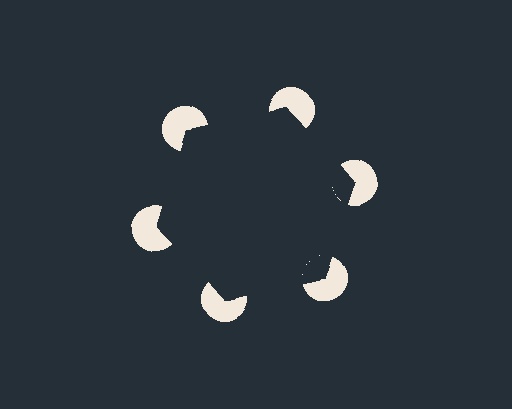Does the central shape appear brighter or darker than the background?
It typically appears slightly darker than the background, even though no actual brightness change is drawn.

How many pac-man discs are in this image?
There are 6 — one at each vertex of the illusory hexagon.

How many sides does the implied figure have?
6 sides.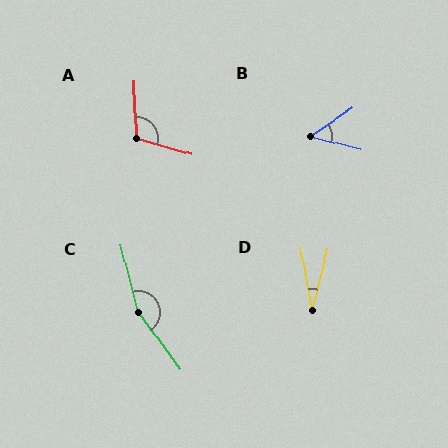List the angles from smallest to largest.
D (24°), B (48°), A (108°), C (158°).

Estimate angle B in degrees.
Approximately 48 degrees.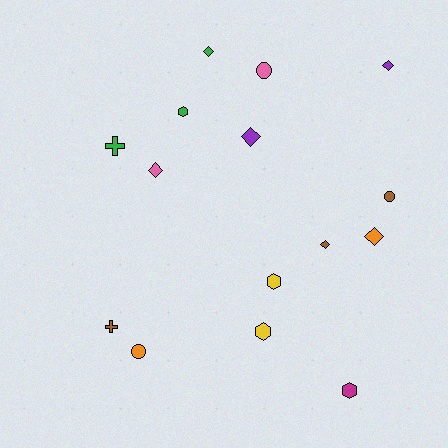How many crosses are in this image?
There are 2 crosses.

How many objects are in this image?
There are 15 objects.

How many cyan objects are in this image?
There are no cyan objects.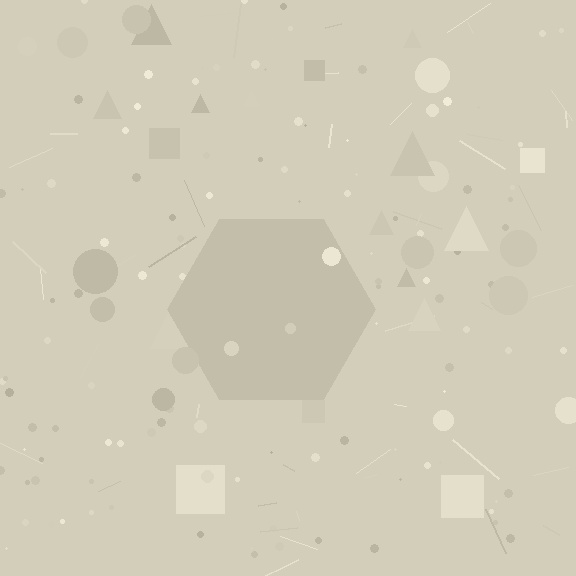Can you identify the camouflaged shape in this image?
The camouflaged shape is a hexagon.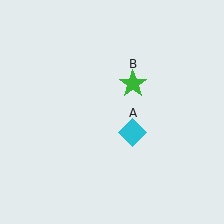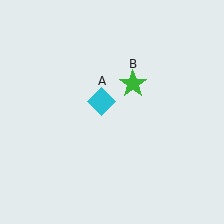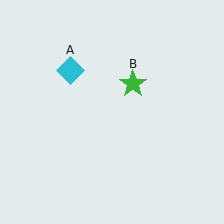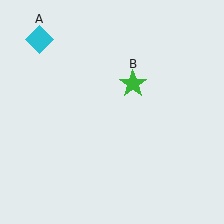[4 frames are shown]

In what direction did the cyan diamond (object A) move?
The cyan diamond (object A) moved up and to the left.